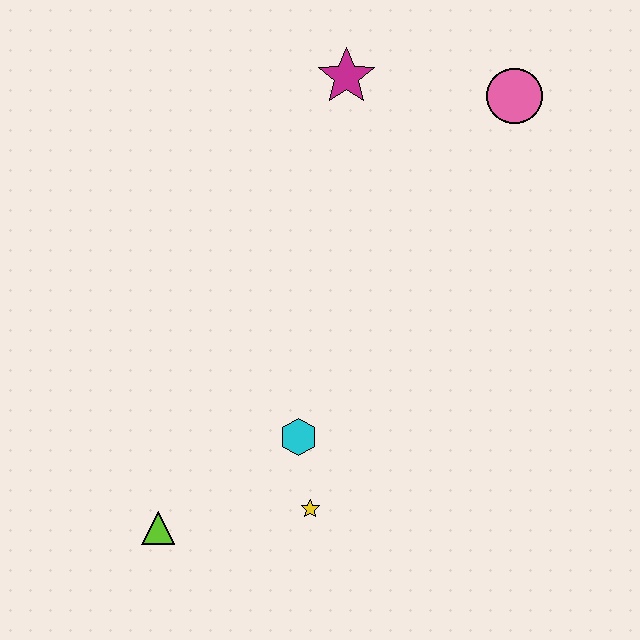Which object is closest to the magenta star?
The pink circle is closest to the magenta star.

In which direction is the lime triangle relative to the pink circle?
The lime triangle is below the pink circle.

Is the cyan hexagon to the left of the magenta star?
Yes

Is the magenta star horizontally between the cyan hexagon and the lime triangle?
No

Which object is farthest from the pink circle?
The lime triangle is farthest from the pink circle.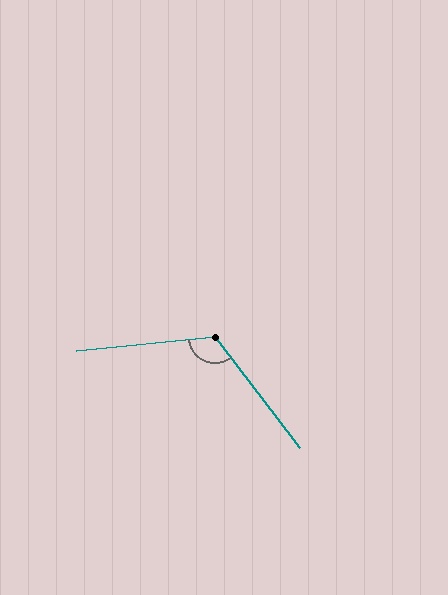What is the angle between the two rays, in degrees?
Approximately 122 degrees.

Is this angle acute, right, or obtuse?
It is obtuse.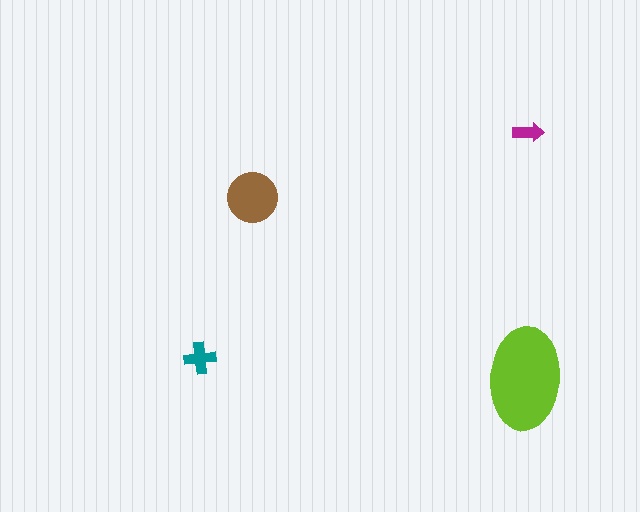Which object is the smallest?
The magenta arrow.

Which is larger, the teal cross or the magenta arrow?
The teal cross.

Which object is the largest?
The lime ellipse.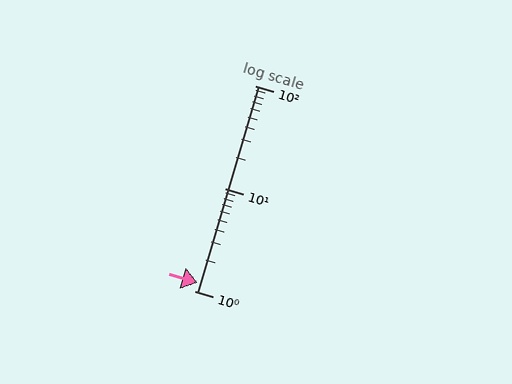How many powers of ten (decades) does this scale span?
The scale spans 2 decades, from 1 to 100.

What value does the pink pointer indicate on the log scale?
The pointer indicates approximately 1.2.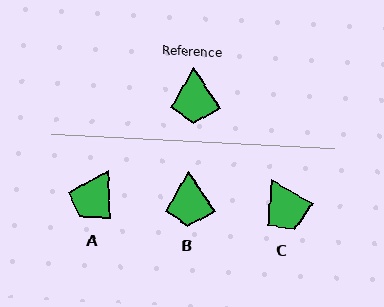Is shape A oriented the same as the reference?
No, it is off by about 31 degrees.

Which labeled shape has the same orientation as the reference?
B.